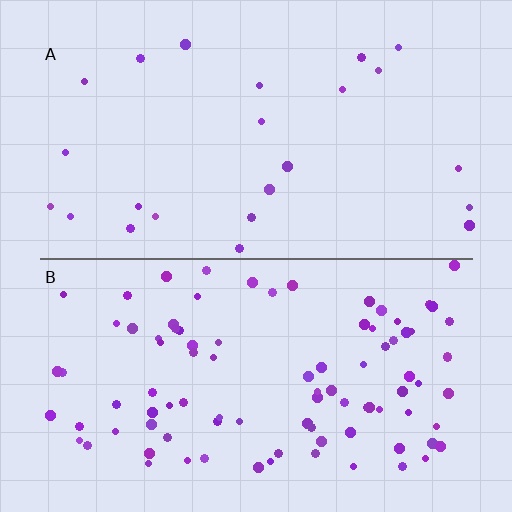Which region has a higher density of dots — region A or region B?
B (the bottom).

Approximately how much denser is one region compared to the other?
Approximately 4.0× — region B over region A.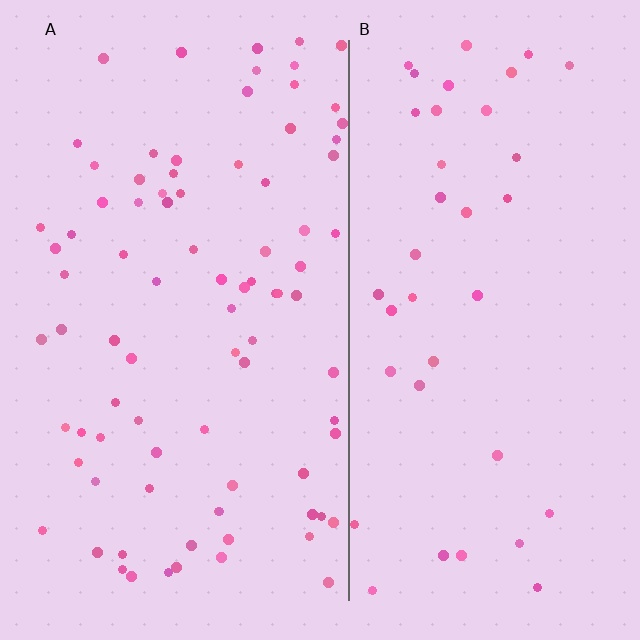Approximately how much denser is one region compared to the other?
Approximately 2.2× — region A over region B.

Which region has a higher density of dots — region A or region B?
A (the left).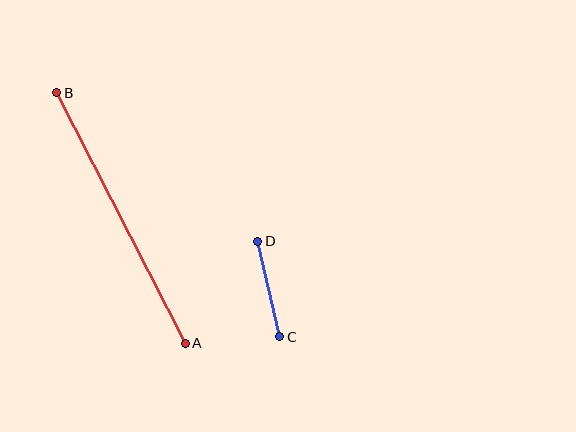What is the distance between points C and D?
The distance is approximately 98 pixels.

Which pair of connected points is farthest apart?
Points A and B are farthest apart.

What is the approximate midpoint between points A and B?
The midpoint is at approximately (121, 218) pixels.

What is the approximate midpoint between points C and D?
The midpoint is at approximately (269, 289) pixels.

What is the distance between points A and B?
The distance is approximately 281 pixels.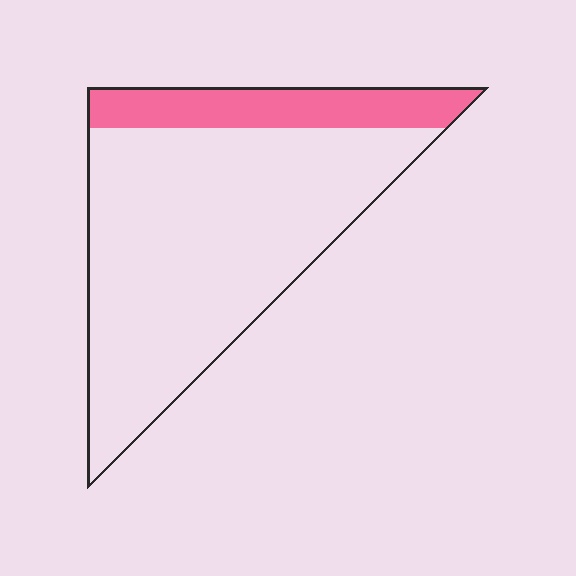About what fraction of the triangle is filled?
About one fifth (1/5).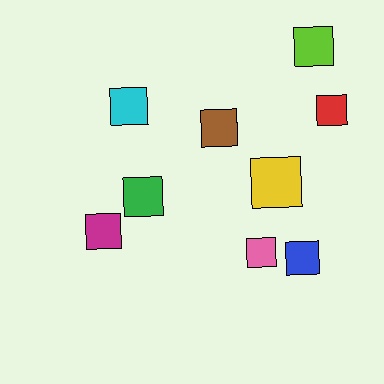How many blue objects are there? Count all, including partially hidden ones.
There is 1 blue object.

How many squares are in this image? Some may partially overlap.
There are 9 squares.